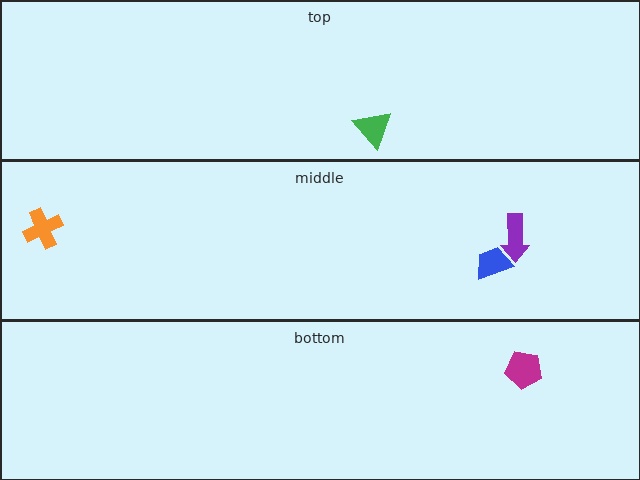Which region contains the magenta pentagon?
The bottom region.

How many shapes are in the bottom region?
1.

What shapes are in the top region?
The green triangle.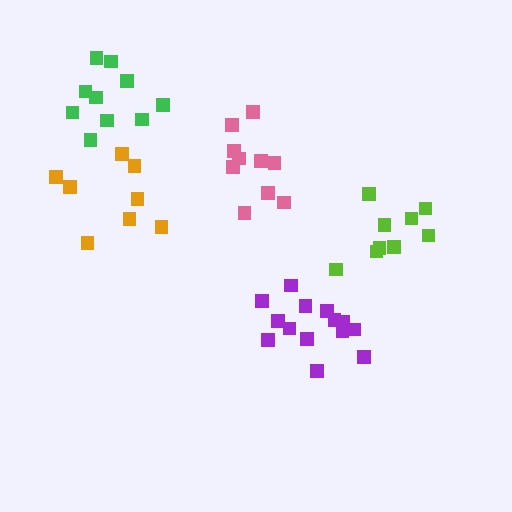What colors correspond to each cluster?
The clusters are colored: purple, orange, lime, pink, green.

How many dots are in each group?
Group 1: 14 dots, Group 2: 8 dots, Group 3: 9 dots, Group 4: 10 dots, Group 5: 10 dots (51 total).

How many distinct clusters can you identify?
There are 5 distinct clusters.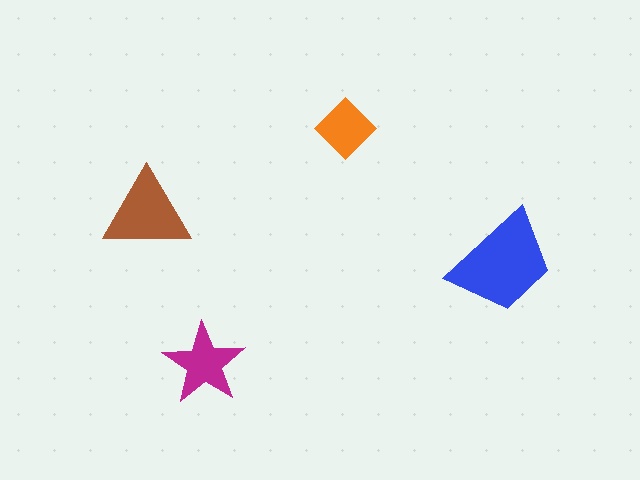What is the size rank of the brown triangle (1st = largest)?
2nd.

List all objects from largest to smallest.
The blue trapezoid, the brown triangle, the magenta star, the orange diamond.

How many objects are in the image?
There are 4 objects in the image.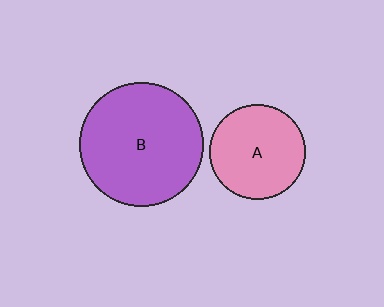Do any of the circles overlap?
No, none of the circles overlap.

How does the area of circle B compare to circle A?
Approximately 1.7 times.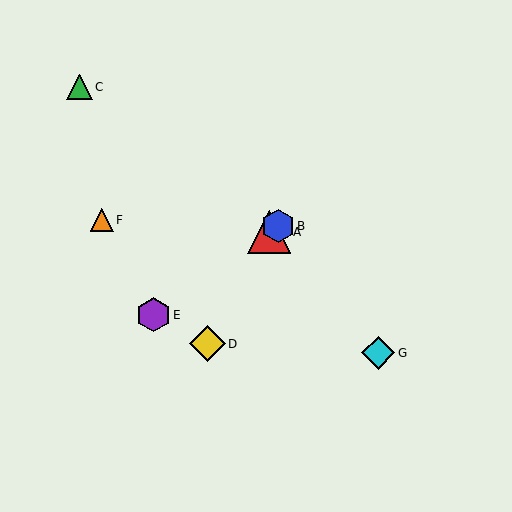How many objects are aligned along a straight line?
3 objects (A, B, E) are aligned along a straight line.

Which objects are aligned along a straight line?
Objects A, B, E are aligned along a straight line.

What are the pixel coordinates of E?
Object E is at (154, 315).